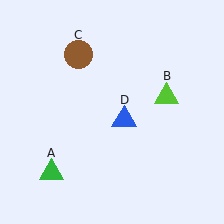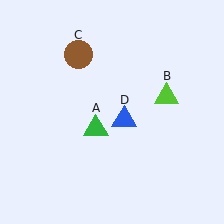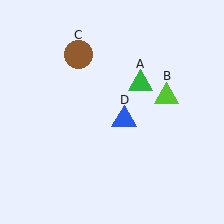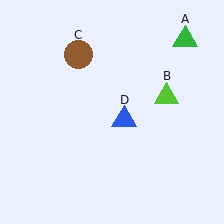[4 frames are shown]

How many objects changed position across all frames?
1 object changed position: green triangle (object A).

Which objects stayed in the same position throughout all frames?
Lime triangle (object B) and brown circle (object C) and blue triangle (object D) remained stationary.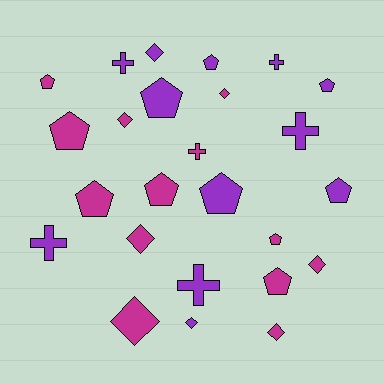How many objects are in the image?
There are 25 objects.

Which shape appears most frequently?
Pentagon, with 11 objects.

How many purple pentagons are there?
There are 5 purple pentagons.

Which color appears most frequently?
Magenta, with 13 objects.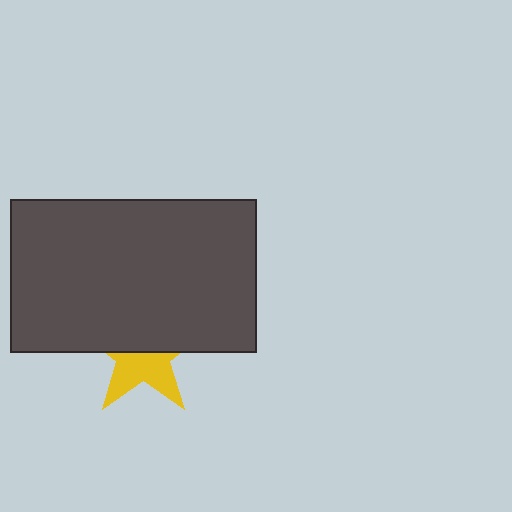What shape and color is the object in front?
The object in front is a dark gray rectangle.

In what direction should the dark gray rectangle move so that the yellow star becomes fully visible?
The dark gray rectangle should move up. That is the shortest direction to clear the overlap and leave the yellow star fully visible.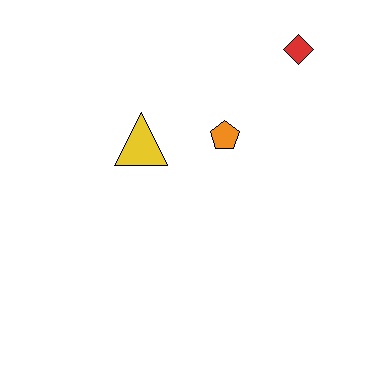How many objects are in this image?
There are 3 objects.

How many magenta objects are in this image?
There are no magenta objects.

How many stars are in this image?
There are no stars.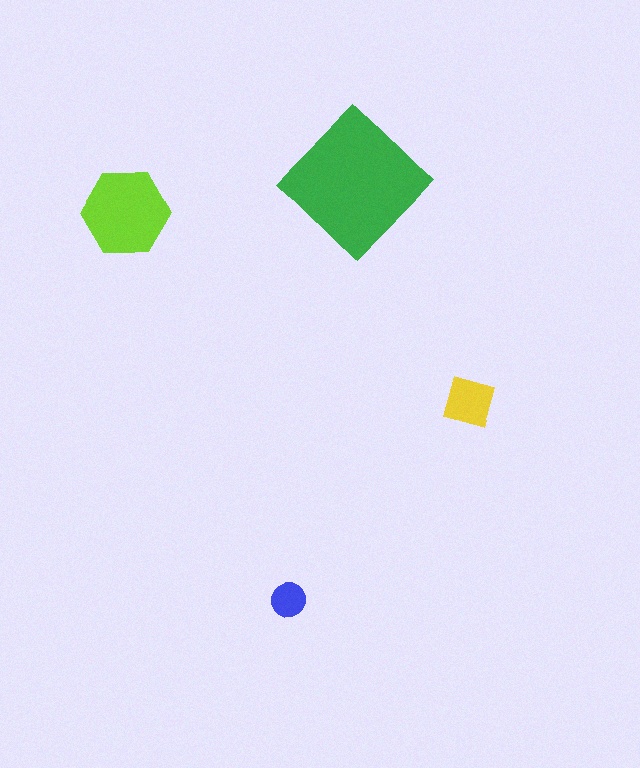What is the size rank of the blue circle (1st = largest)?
4th.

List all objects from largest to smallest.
The green diamond, the lime hexagon, the yellow diamond, the blue circle.